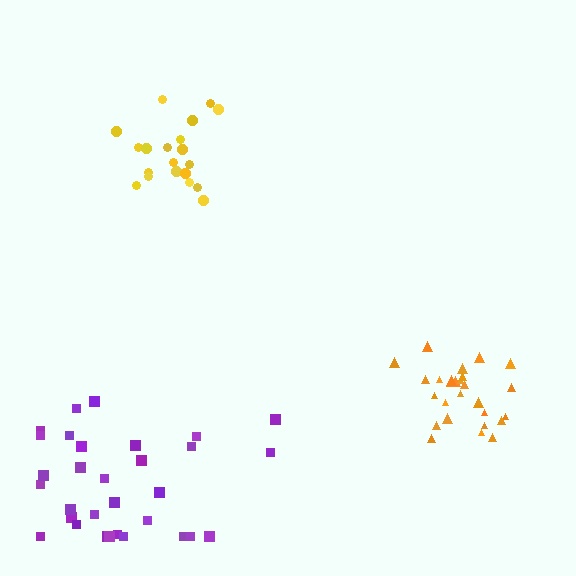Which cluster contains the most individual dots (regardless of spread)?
Purple (31).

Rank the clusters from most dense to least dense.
orange, yellow, purple.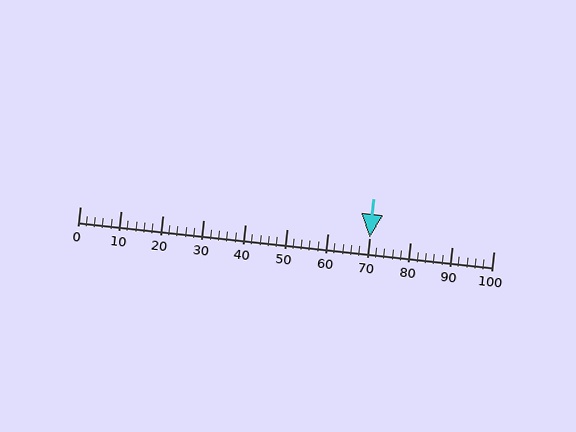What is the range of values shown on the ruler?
The ruler shows values from 0 to 100.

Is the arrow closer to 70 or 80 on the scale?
The arrow is closer to 70.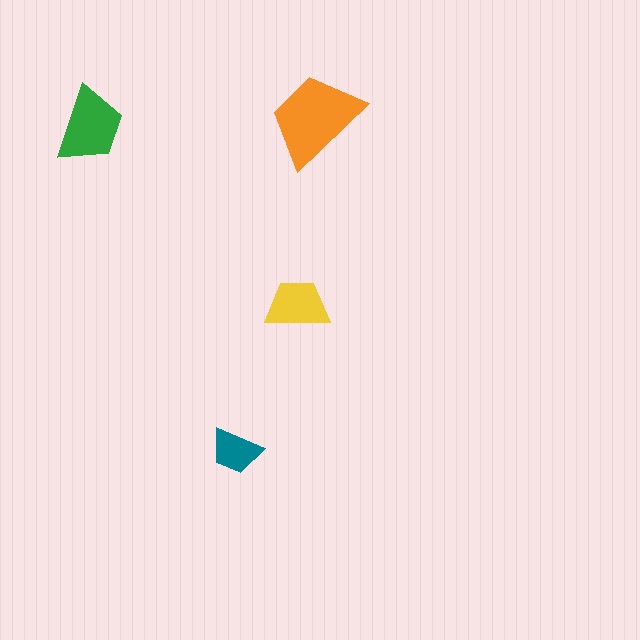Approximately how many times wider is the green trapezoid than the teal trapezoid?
About 1.5 times wider.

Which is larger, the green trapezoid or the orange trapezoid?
The orange one.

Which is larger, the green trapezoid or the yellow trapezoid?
The green one.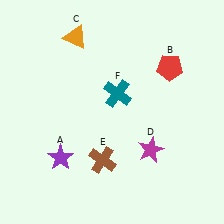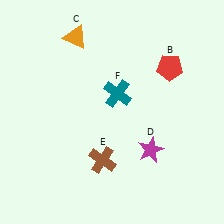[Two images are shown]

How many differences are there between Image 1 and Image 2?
There is 1 difference between the two images.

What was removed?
The purple star (A) was removed in Image 2.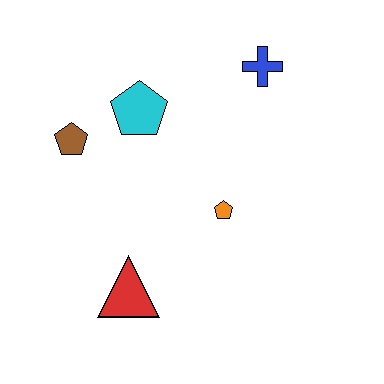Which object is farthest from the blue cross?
The red triangle is farthest from the blue cross.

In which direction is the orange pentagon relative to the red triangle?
The orange pentagon is to the right of the red triangle.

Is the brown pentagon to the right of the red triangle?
No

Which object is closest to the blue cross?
The cyan pentagon is closest to the blue cross.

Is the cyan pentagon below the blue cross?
Yes